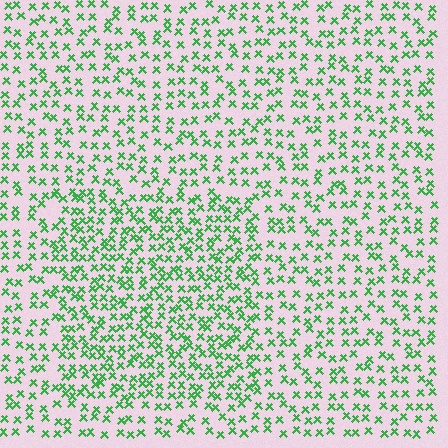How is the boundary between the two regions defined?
The boundary is defined by a change in element density (approximately 1.6x ratio). All elements are the same color, size, and shape.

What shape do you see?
I see a rectangle.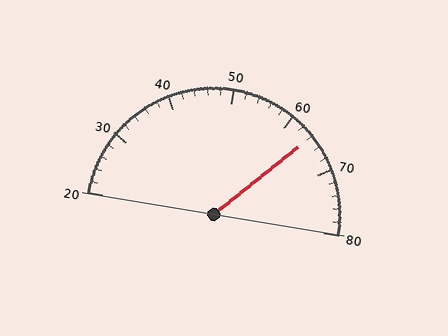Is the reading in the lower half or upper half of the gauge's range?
The reading is in the upper half of the range (20 to 80).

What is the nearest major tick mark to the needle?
The nearest major tick mark is 60.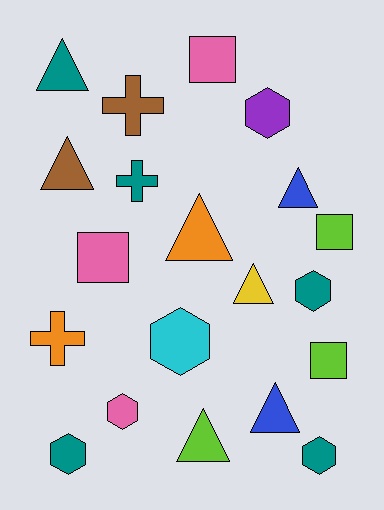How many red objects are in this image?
There are no red objects.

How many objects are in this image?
There are 20 objects.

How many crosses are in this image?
There are 3 crosses.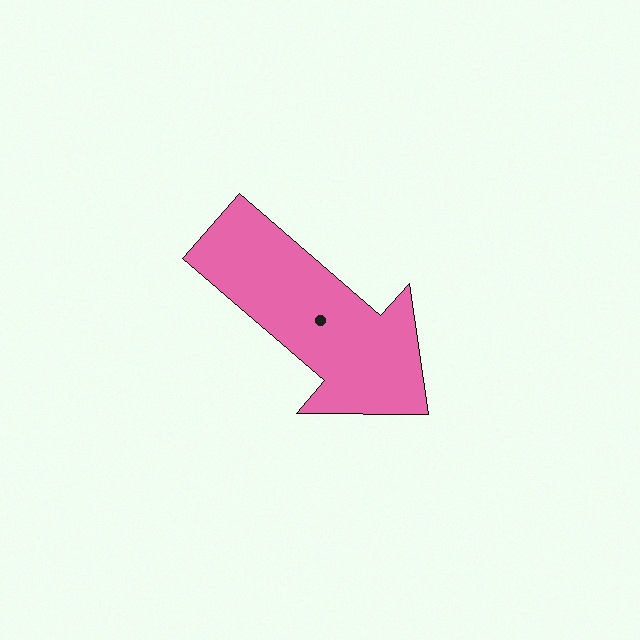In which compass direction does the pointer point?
Southeast.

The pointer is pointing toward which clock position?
Roughly 4 o'clock.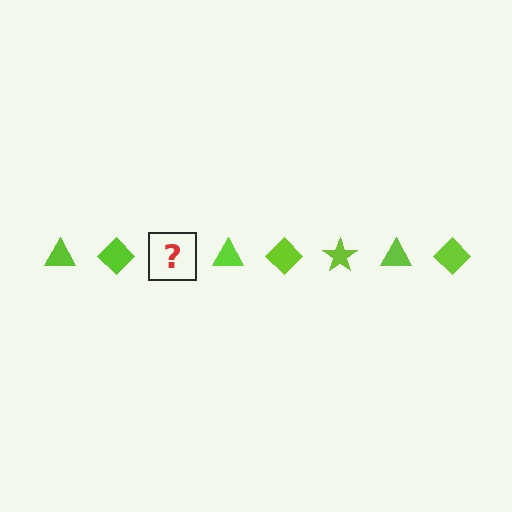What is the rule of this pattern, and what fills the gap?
The rule is that the pattern cycles through triangle, diamond, star shapes in lime. The gap should be filled with a lime star.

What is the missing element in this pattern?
The missing element is a lime star.